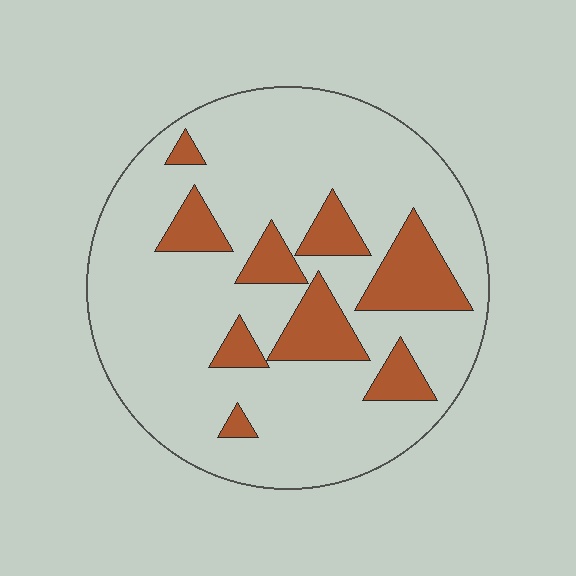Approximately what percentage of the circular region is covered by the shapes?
Approximately 20%.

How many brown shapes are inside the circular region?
9.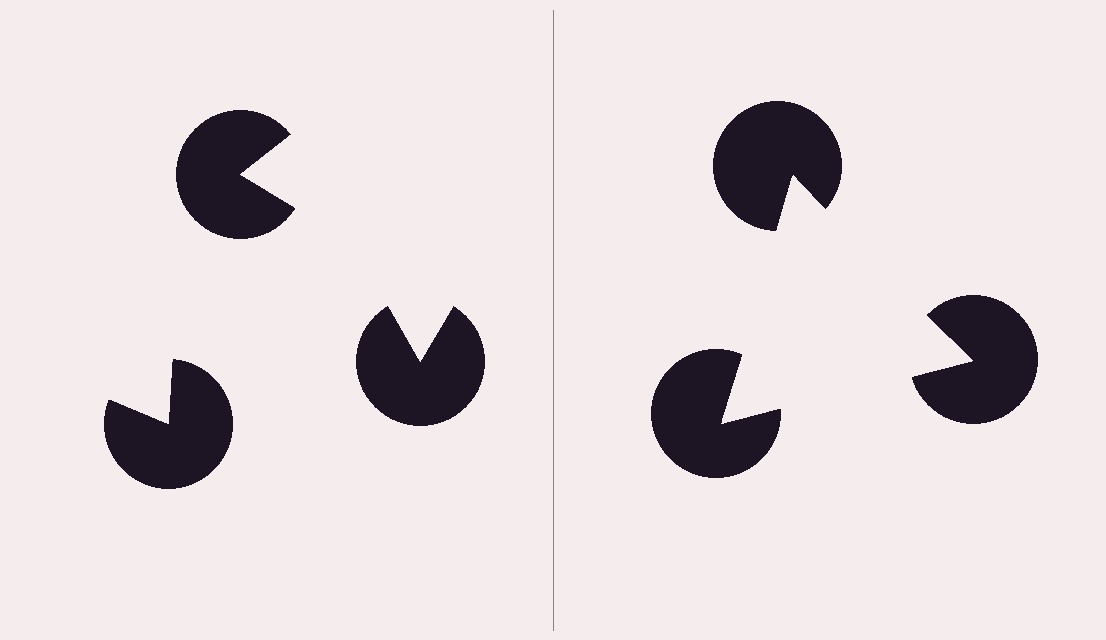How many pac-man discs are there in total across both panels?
6 — 3 on each side.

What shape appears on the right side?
An illusory triangle.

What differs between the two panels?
The pac-man discs are positioned identically on both sides; only the wedge orientations differ. On the right they align to a triangle; on the left they are misaligned.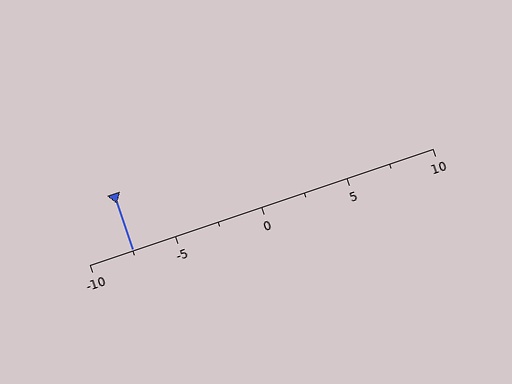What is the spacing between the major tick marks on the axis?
The major ticks are spaced 5 apart.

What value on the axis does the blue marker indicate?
The marker indicates approximately -7.5.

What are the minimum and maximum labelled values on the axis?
The axis runs from -10 to 10.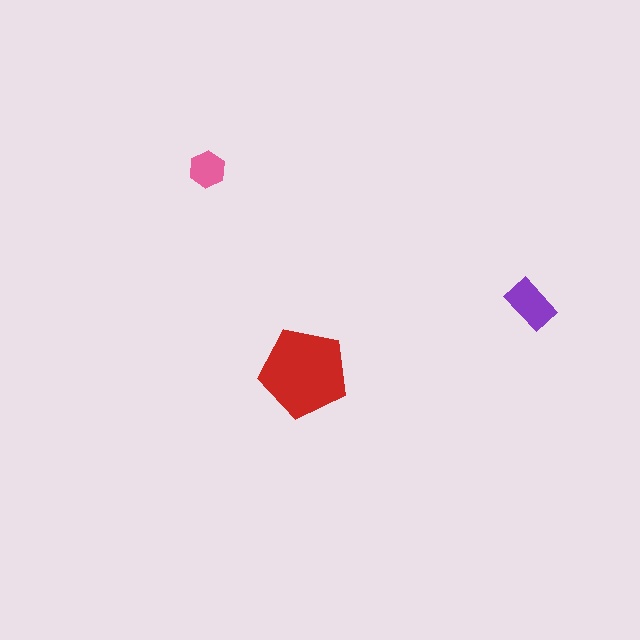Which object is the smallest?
The pink hexagon.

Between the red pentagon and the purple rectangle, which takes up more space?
The red pentagon.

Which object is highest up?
The pink hexagon is topmost.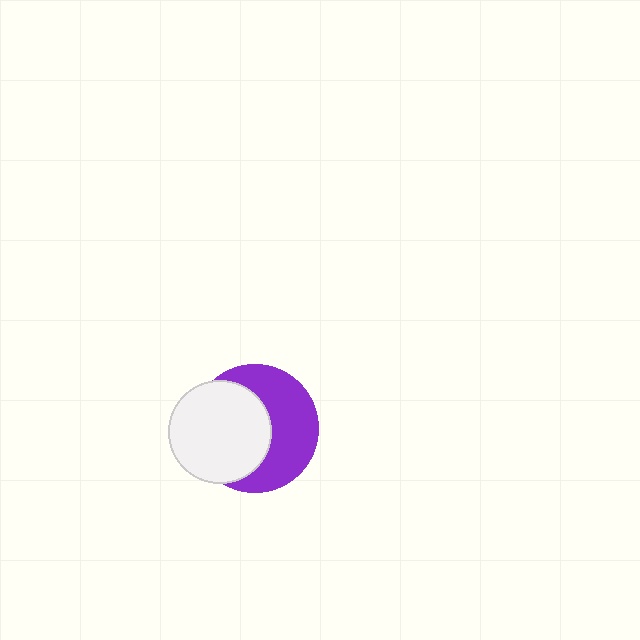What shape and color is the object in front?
The object in front is a white circle.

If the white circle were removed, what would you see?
You would see the complete purple circle.